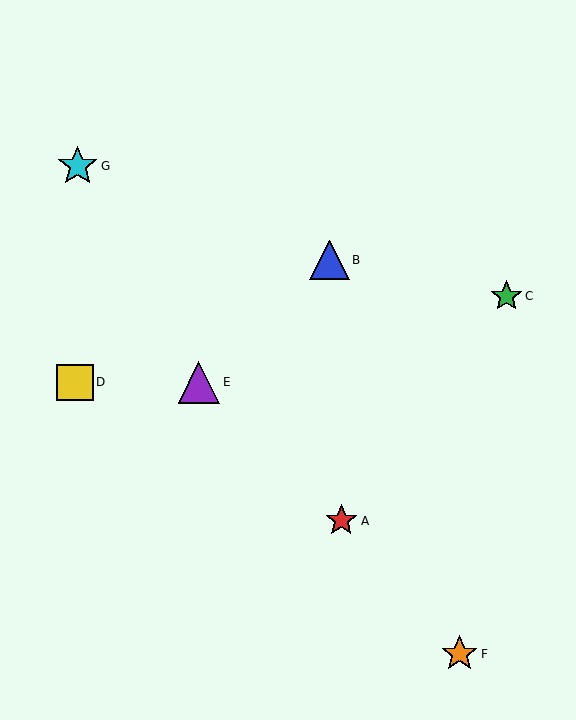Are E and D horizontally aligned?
Yes, both are at y≈382.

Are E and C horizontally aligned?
No, E is at y≈382 and C is at y≈296.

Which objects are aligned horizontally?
Objects D, E are aligned horizontally.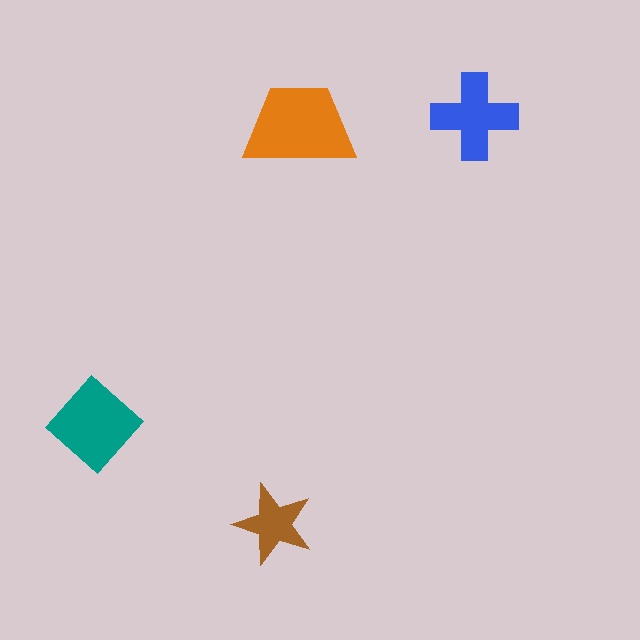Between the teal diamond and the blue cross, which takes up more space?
The teal diamond.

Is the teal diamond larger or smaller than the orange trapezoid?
Smaller.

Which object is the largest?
The orange trapezoid.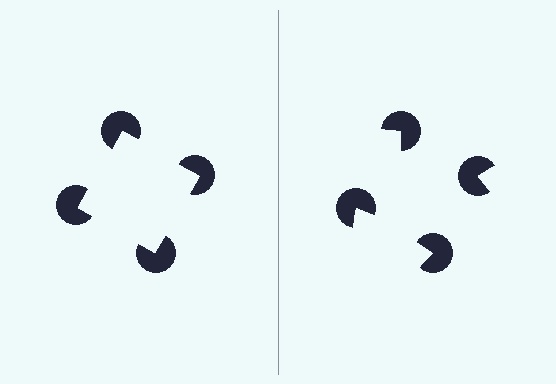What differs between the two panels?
The pac-man discs are positioned identically on both sides; only the wedge orientations differ. On the left they align to a square; on the right they are misaligned.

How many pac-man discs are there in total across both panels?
8 — 4 on each side.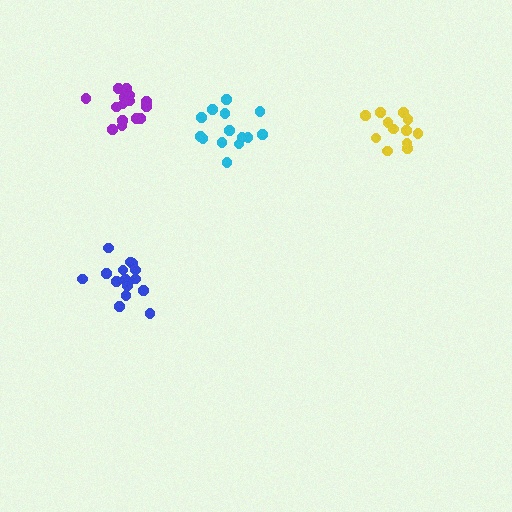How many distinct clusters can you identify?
There are 4 distinct clusters.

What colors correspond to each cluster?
The clusters are colored: blue, purple, cyan, yellow.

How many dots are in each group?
Group 1: 15 dots, Group 2: 17 dots, Group 3: 14 dots, Group 4: 12 dots (58 total).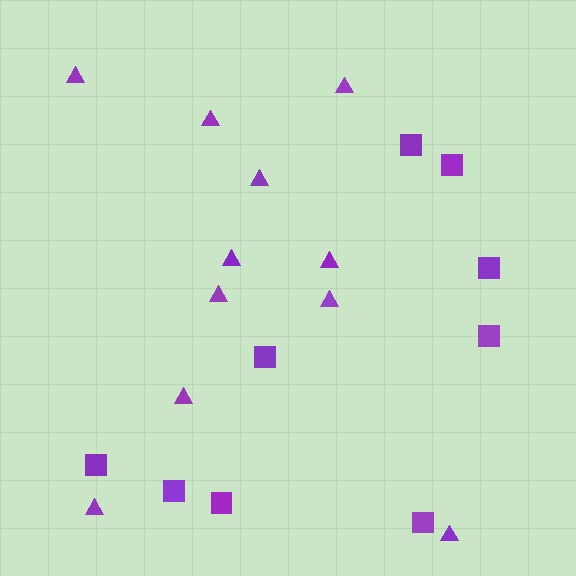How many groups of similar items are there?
There are 2 groups: one group of squares (9) and one group of triangles (11).